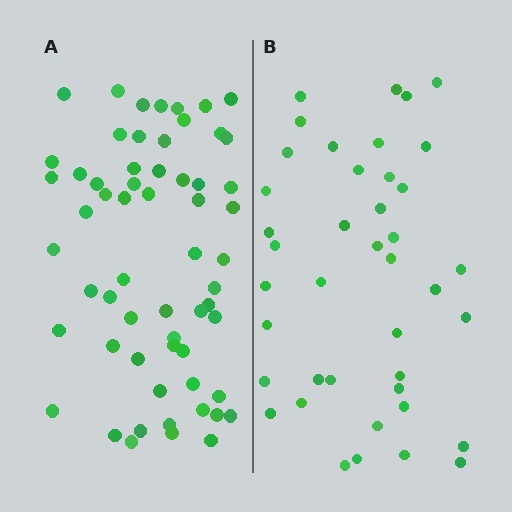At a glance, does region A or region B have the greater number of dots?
Region A (the left region) has more dots.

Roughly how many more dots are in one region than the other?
Region A has approximately 20 more dots than region B.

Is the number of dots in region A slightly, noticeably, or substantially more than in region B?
Region A has substantially more. The ratio is roughly 1.5 to 1.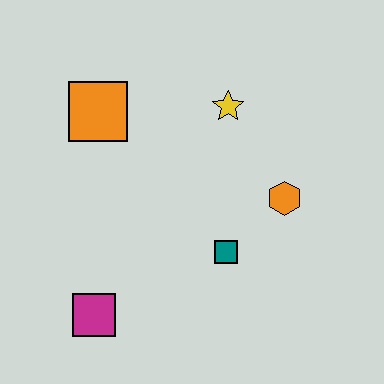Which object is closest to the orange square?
The yellow star is closest to the orange square.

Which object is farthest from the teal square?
The orange square is farthest from the teal square.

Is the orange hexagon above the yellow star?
No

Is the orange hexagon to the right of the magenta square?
Yes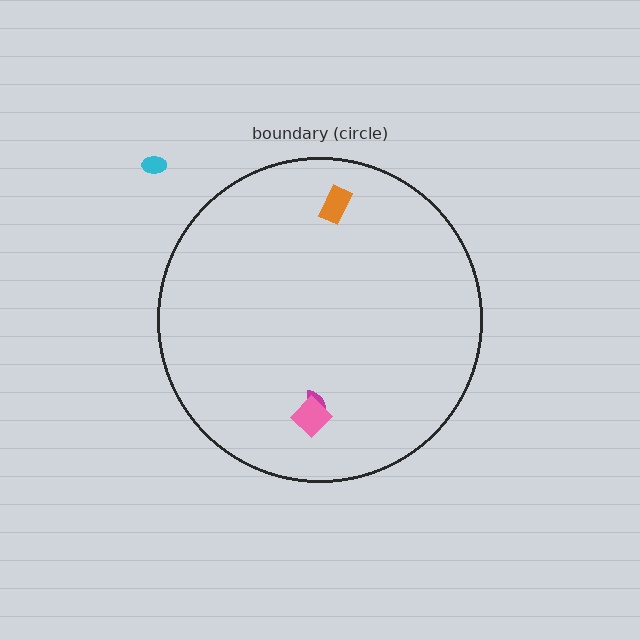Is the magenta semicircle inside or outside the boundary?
Inside.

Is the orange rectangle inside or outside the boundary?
Inside.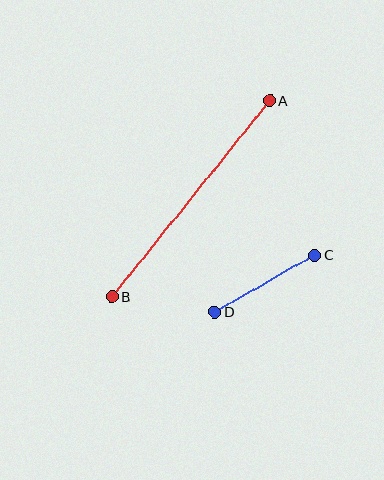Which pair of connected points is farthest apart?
Points A and B are farthest apart.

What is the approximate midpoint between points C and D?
The midpoint is at approximately (265, 284) pixels.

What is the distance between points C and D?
The distance is approximately 115 pixels.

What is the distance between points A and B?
The distance is approximately 252 pixels.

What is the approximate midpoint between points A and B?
The midpoint is at approximately (191, 199) pixels.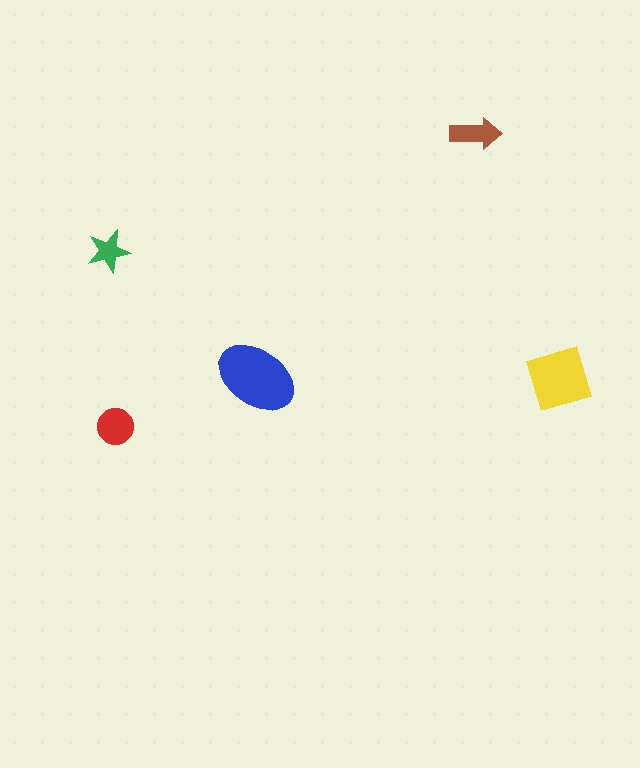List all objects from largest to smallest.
The blue ellipse, the yellow diamond, the red circle, the brown arrow, the green star.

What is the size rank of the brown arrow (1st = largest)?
4th.